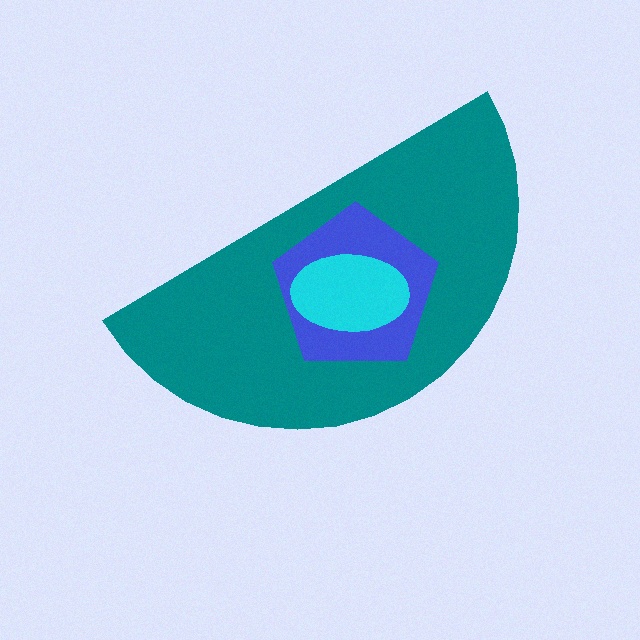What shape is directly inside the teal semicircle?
The blue pentagon.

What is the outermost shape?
The teal semicircle.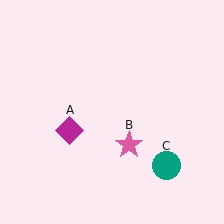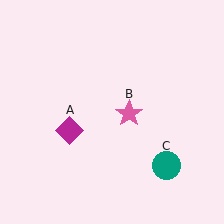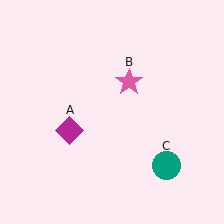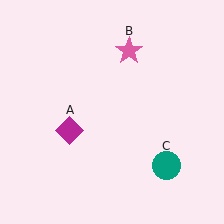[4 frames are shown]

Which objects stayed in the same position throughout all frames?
Magenta diamond (object A) and teal circle (object C) remained stationary.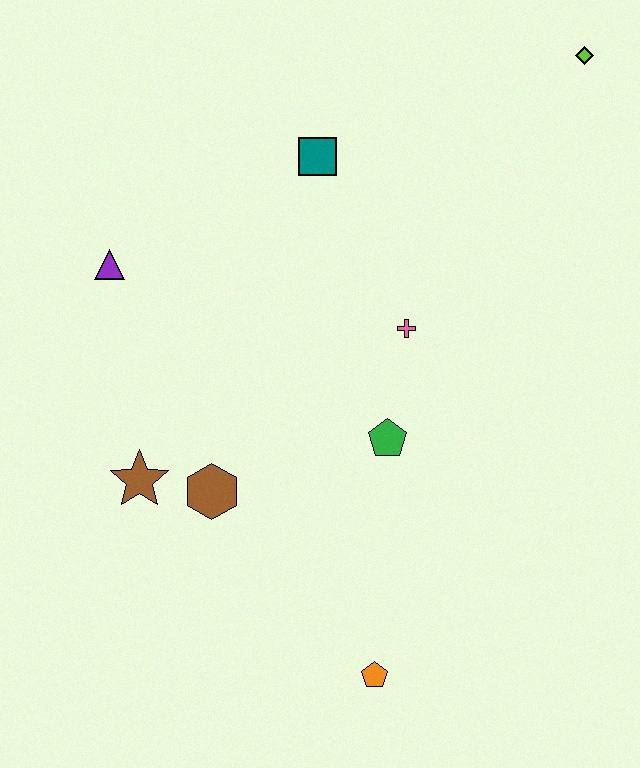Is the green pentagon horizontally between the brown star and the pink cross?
Yes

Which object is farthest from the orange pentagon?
The lime diamond is farthest from the orange pentagon.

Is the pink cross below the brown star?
No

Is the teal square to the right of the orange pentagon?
No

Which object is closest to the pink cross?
The green pentagon is closest to the pink cross.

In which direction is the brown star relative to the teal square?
The brown star is below the teal square.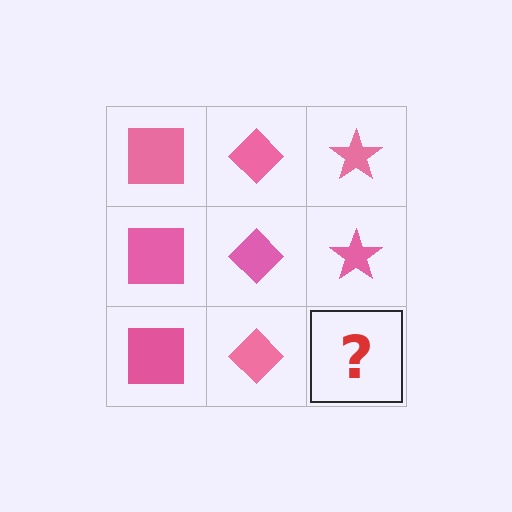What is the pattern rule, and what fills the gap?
The rule is that each column has a consistent shape. The gap should be filled with a pink star.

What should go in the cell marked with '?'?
The missing cell should contain a pink star.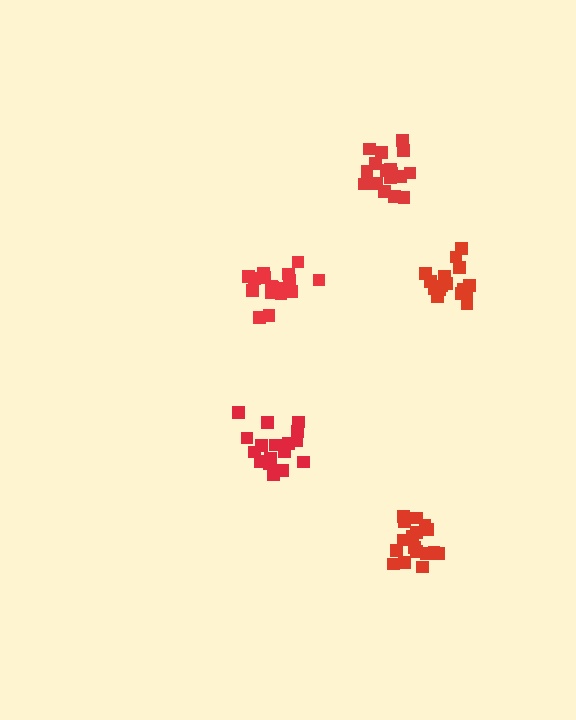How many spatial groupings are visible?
There are 5 spatial groupings.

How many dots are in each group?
Group 1: 16 dots, Group 2: 17 dots, Group 3: 20 dots, Group 4: 17 dots, Group 5: 17 dots (87 total).